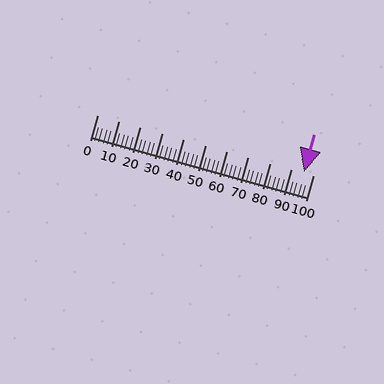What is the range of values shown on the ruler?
The ruler shows values from 0 to 100.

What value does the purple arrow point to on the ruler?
The purple arrow points to approximately 96.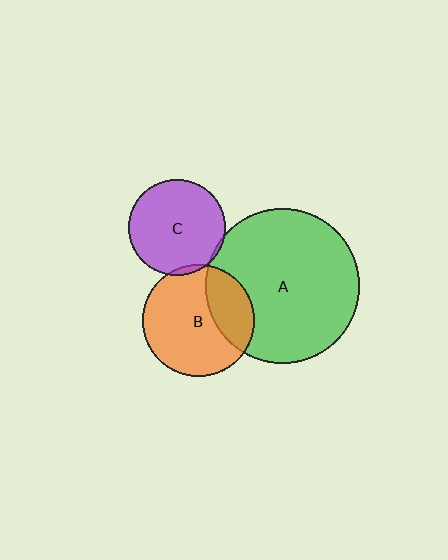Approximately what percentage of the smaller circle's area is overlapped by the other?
Approximately 30%.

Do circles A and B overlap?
Yes.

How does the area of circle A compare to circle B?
Approximately 1.9 times.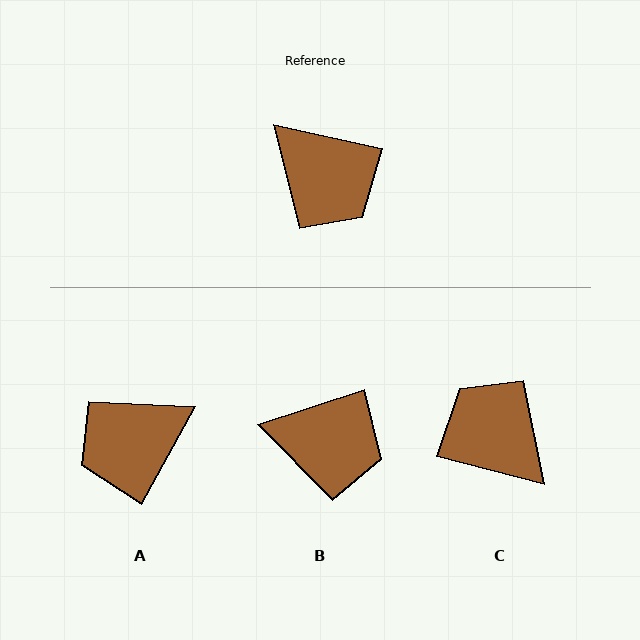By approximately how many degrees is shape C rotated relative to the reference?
Approximately 178 degrees counter-clockwise.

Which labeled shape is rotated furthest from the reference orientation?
C, about 178 degrees away.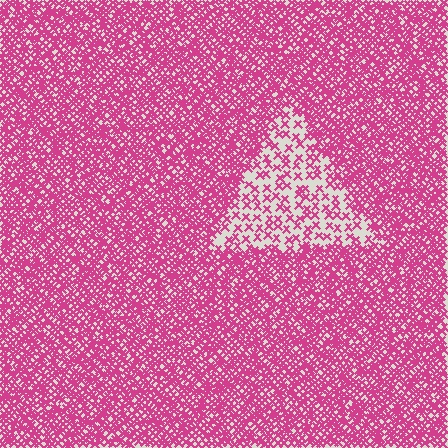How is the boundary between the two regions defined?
The boundary is defined by a change in element density (approximately 2.7x ratio). All elements are the same color, size, and shape.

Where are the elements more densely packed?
The elements are more densely packed outside the triangle boundary.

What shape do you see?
I see a triangle.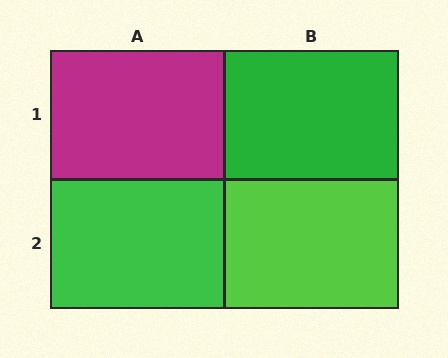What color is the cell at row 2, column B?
Lime.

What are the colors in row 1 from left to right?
Magenta, green.